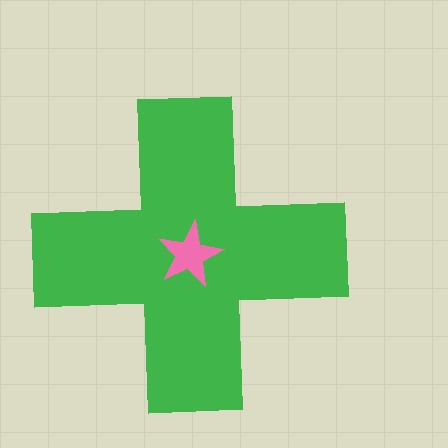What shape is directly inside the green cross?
The pink star.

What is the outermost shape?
The green cross.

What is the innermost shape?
The pink star.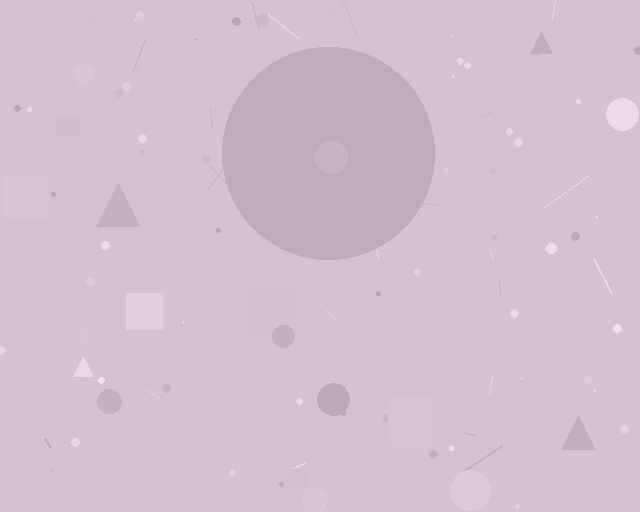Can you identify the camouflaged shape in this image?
The camouflaged shape is a circle.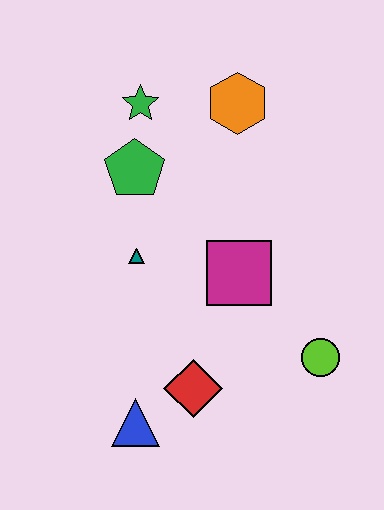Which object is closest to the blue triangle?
The red diamond is closest to the blue triangle.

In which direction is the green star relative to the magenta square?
The green star is above the magenta square.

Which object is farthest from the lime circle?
The green star is farthest from the lime circle.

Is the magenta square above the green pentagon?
No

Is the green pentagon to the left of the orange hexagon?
Yes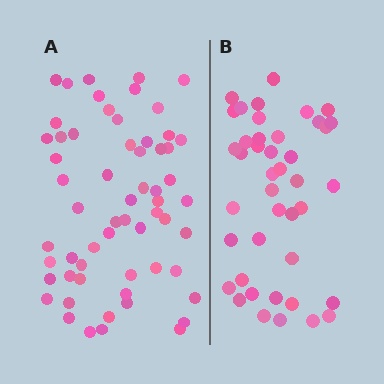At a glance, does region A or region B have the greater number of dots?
Region A (the left region) has more dots.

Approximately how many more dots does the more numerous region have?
Region A has approximately 20 more dots than region B.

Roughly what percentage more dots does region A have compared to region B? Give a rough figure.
About 45% more.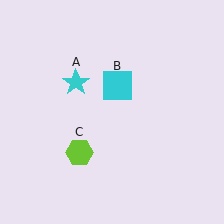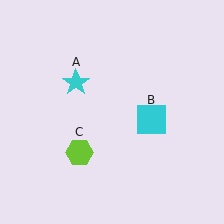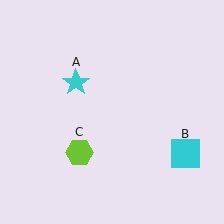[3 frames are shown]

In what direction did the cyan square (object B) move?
The cyan square (object B) moved down and to the right.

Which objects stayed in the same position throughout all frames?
Cyan star (object A) and lime hexagon (object C) remained stationary.